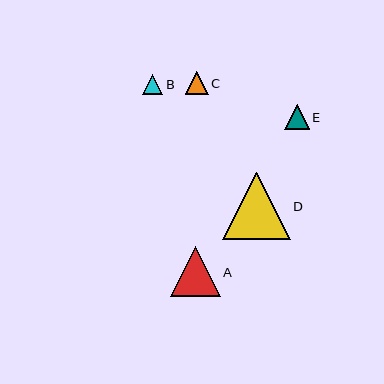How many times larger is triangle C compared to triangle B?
Triangle C is approximately 1.1 times the size of triangle B.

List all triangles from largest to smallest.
From largest to smallest: D, A, E, C, B.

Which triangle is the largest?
Triangle D is the largest with a size of approximately 68 pixels.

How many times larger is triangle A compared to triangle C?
Triangle A is approximately 2.2 times the size of triangle C.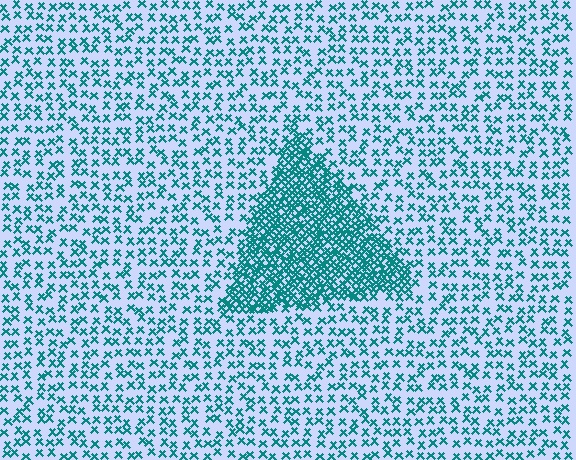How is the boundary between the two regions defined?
The boundary is defined by a change in element density (approximately 2.9x ratio). All elements are the same color, size, and shape.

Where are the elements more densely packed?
The elements are more densely packed inside the triangle boundary.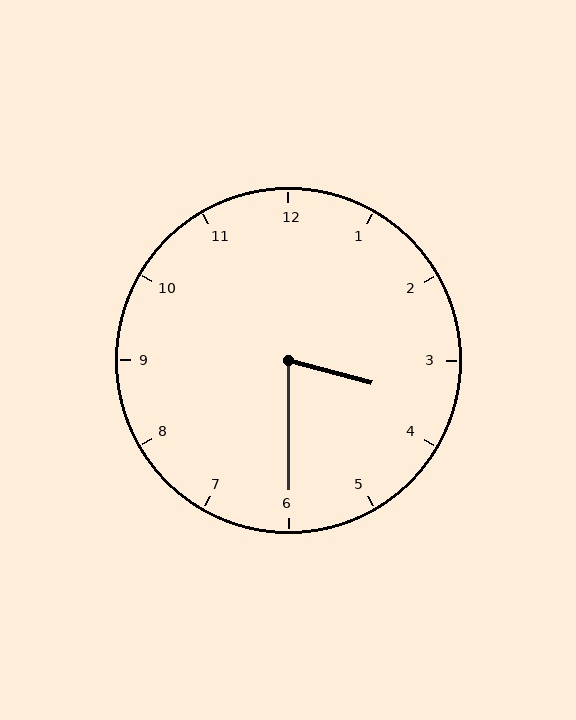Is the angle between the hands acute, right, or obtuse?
It is acute.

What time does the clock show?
3:30.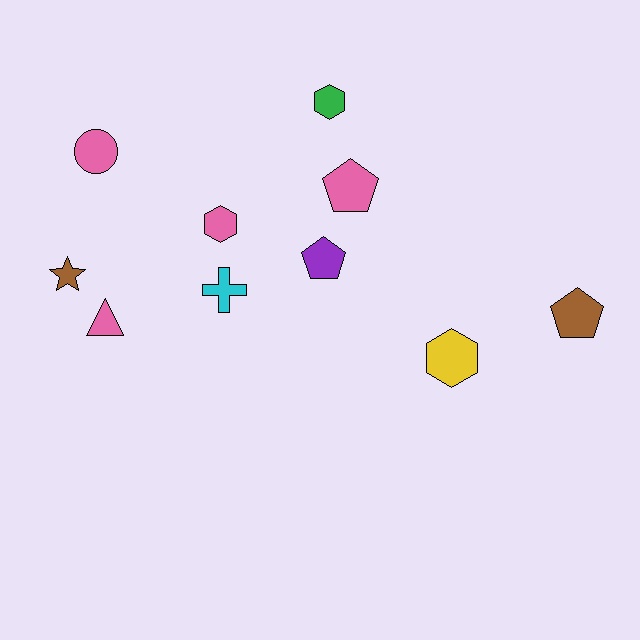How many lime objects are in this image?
There are no lime objects.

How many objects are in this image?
There are 10 objects.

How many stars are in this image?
There is 1 star.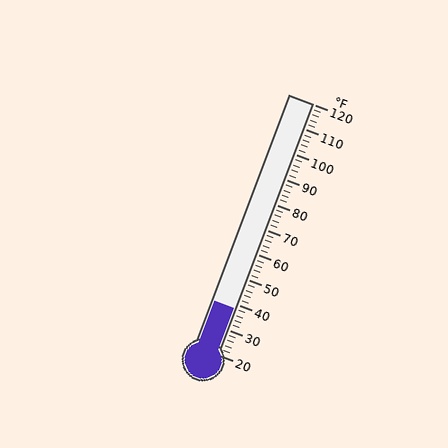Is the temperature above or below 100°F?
The temperature is below 100°F.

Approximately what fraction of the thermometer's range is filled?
The thermometer is filled to approximately 20% of its range.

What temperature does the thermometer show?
The thermometer shows approximately 38°F.